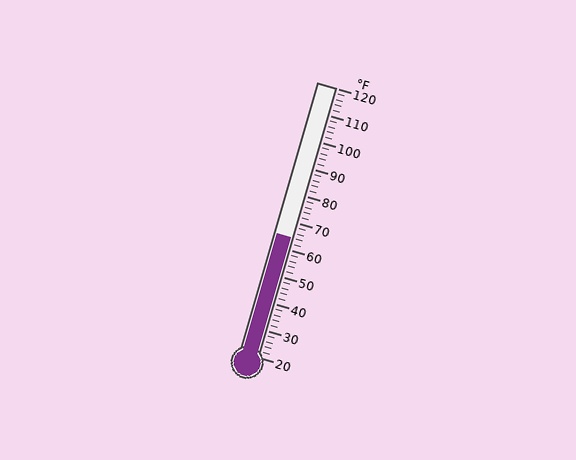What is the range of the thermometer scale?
The thermometer scale ranges from 20°F to 120°F.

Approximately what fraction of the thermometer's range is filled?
The thermometer is filled to approximately 45% of its range.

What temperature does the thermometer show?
The thermometer shows approximately 64°F.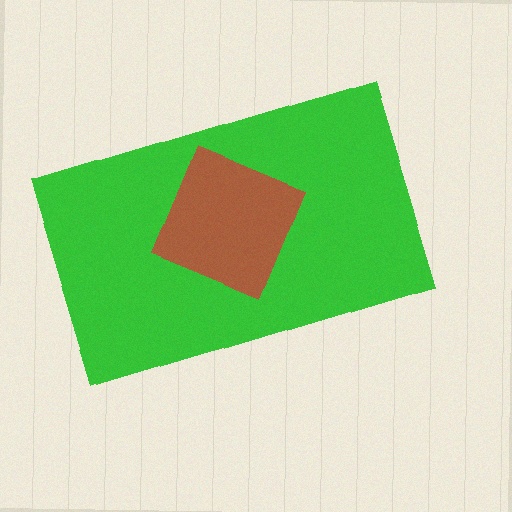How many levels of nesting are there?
2.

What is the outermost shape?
The green rectangle.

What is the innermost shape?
The brown square.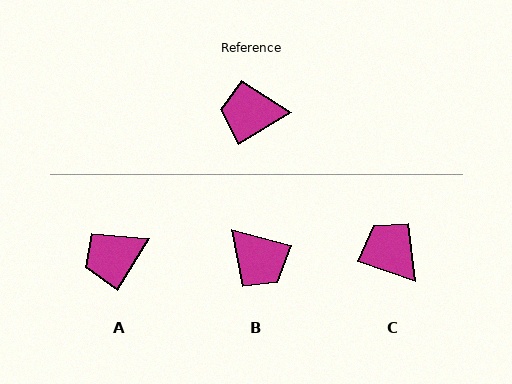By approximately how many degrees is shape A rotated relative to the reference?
Approximately 27 degrees counter-clockwise.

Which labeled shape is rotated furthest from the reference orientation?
B, about 133 degrees away.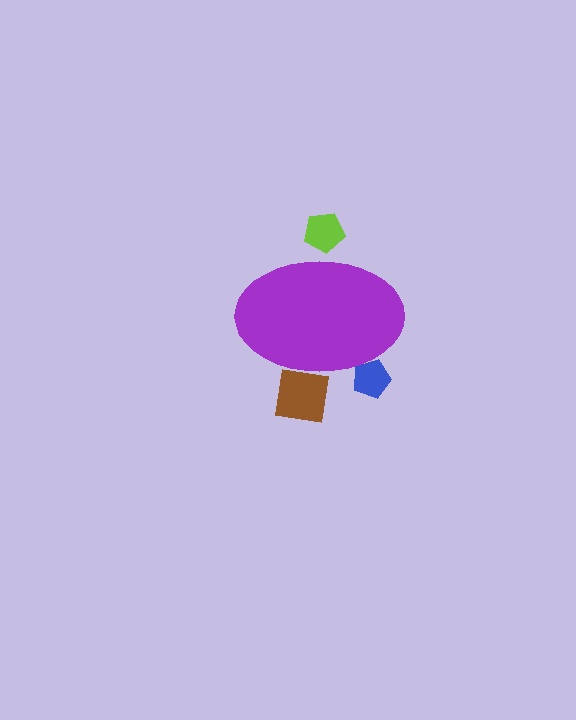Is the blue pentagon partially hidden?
Yes, the blue pentagon is partially hidden behind the purple ellipse.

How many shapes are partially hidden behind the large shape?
3 shapes are partially hidden.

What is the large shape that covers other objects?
A purple ellipse.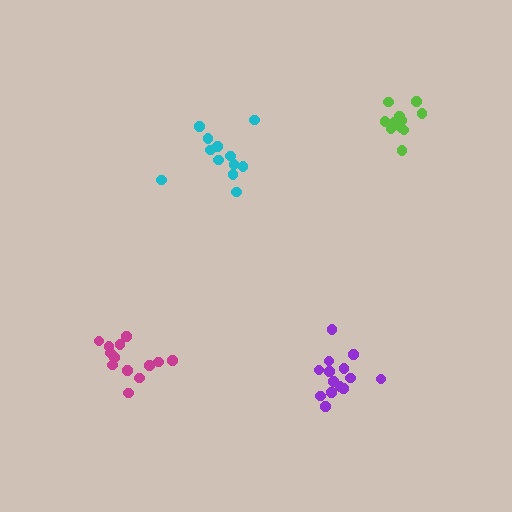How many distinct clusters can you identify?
There are 4 distinct clusters.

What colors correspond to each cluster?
The clusters are colored: magenta, cyan, lime, purple.